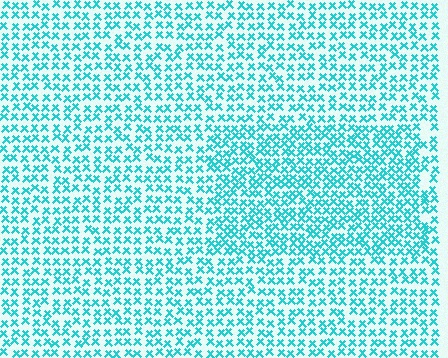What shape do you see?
I see a rectangle.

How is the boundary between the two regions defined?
The boundary is defined by a change in element density (approximately 1.5x ratio). All elements are the same color, size, and shape.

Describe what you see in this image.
The image contains small cyan elements arranged at two different densities. A rectangle-shaped region is visible where the elements are more densely packed than the surrounding area.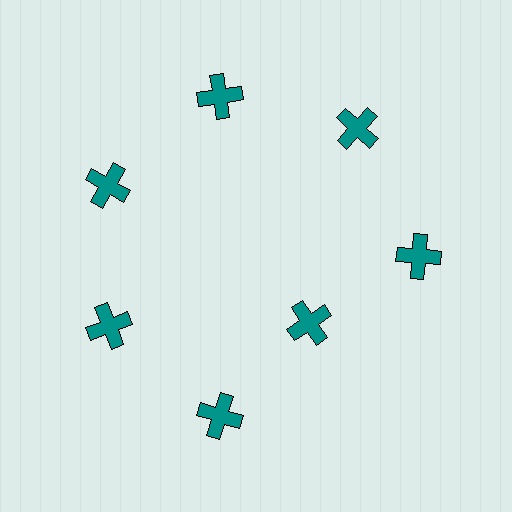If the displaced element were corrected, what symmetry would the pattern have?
It would have 7-fold rotational symmetry — the pattern would map onto itself every 51 degrees.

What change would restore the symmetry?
The symmetry would be restored by moving it outward, back onto the ring so that all 7 crosses sit at equal angles and equal distance from the center.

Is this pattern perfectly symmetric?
No. The 7 teal crosses are arranged in a ring, but one element near the 5 o'clock position is pulled inward toward the center, breaking the 7-fold rotational symmetry.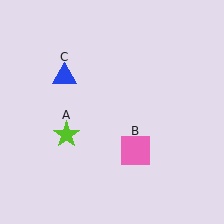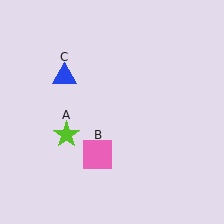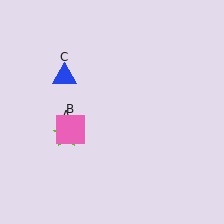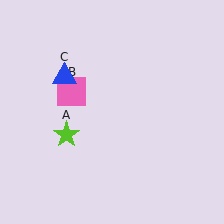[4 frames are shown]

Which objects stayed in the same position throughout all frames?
Lime star (object A) and blue triangle (object C) remained stationary.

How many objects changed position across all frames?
1 object changed position: pink square (object B).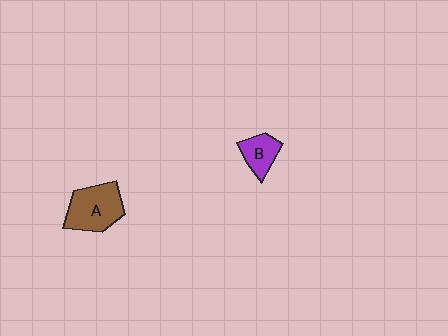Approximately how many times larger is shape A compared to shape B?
Approximately 1.8 times.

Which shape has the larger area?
Shape A (brown).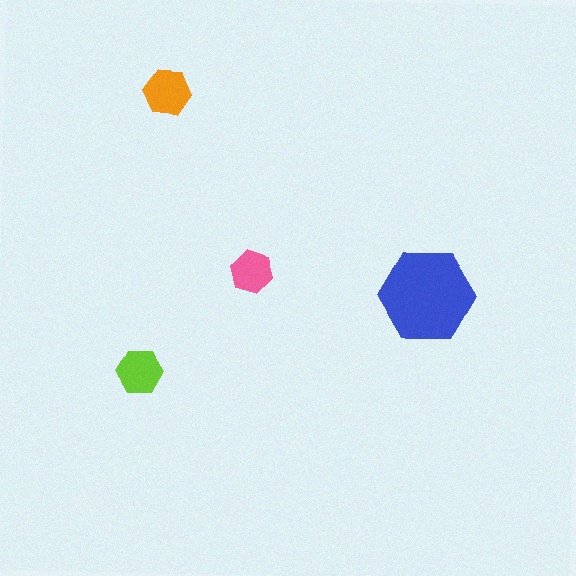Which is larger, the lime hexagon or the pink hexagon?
The lime one.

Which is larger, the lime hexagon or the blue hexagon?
The blue one.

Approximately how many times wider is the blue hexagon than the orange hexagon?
About 2 times wider.